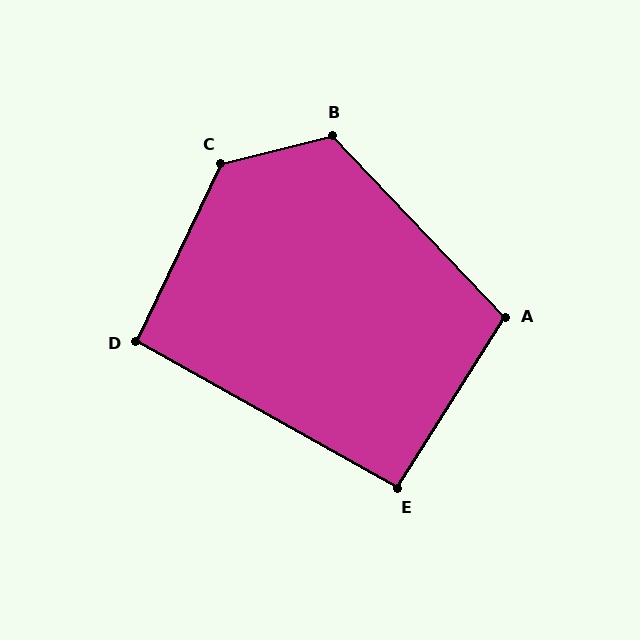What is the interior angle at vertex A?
Approximately 104 degrees (obtuse).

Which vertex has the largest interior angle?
C, at approximately 130 degrees.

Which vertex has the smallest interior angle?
E, at approximately 93 degrees.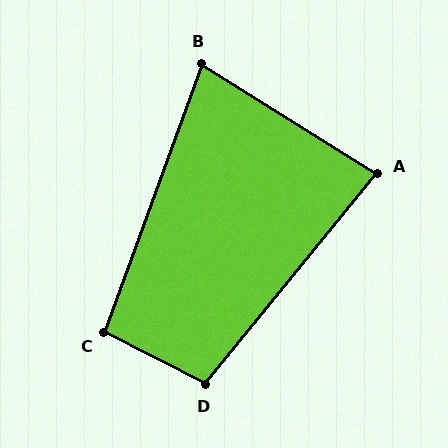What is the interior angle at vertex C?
Approximately 97 degrees (obtuse).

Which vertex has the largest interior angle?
D, at approximately 102 degrees.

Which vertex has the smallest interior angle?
B, at approximately 78 degrees.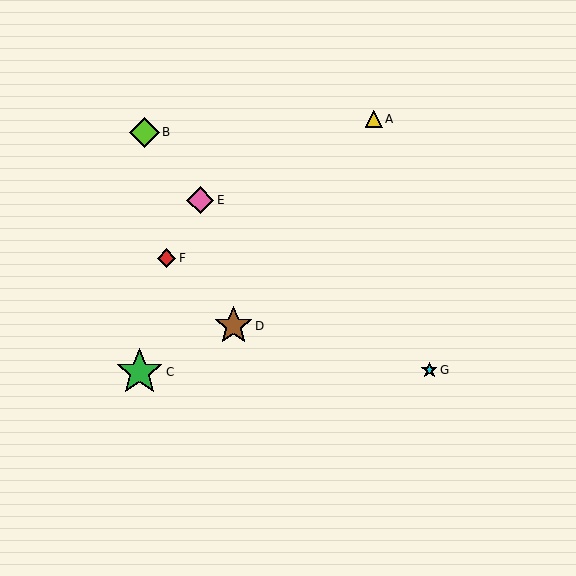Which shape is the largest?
The green star (labeled C) is the largest.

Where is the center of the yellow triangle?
The center of the yellow triangle is at (374, 119).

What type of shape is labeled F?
Shape F is a red diamond.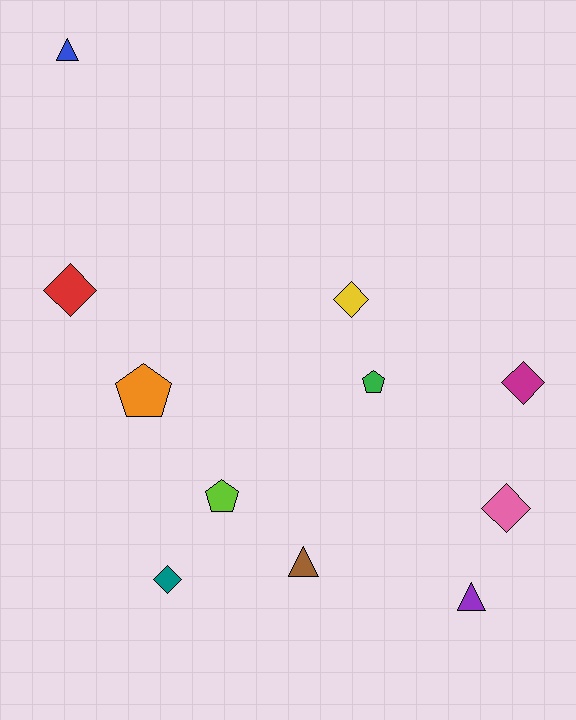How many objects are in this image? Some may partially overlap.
There are 11 objects.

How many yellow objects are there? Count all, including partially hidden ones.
There is 1 yellow object.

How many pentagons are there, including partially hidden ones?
There are 3 pentagons.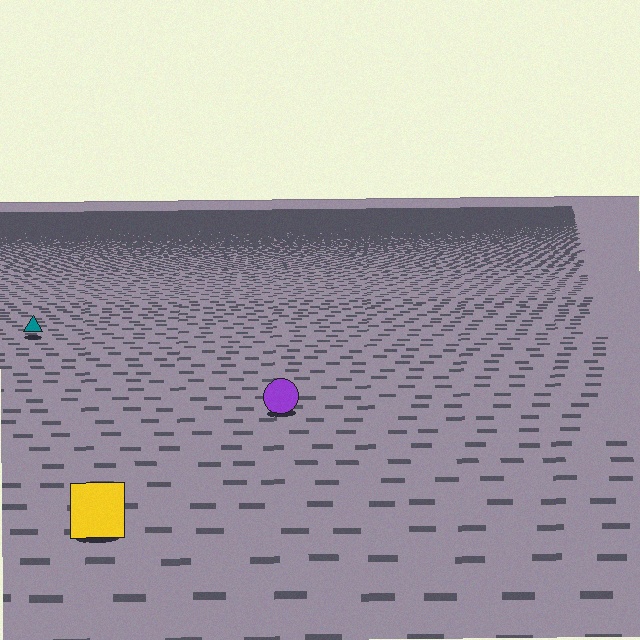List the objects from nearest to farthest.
From nearest to farthest: the yellow square, the purple circle, the teal triangle.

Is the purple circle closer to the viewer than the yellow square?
No. The yellow square is closer — you can tell from the texture gradient: the ground texture is coarser near it.